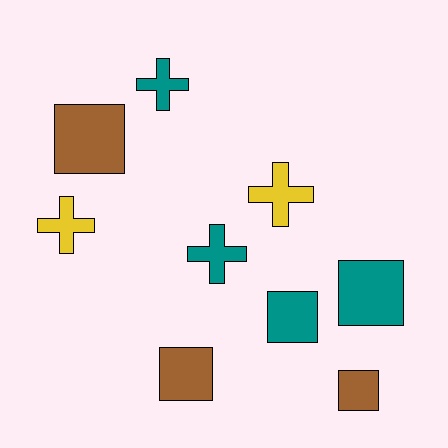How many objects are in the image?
There are 9 objects.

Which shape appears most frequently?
Square, with 5 objects.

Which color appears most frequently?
Teal, with 4 objects.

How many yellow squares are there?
There are no yellow squares.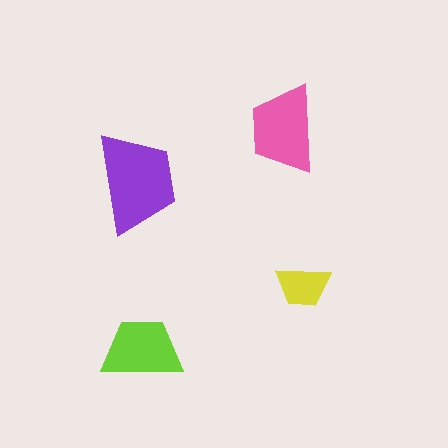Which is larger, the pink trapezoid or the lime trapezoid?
The pink one.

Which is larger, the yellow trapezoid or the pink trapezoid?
The pink one.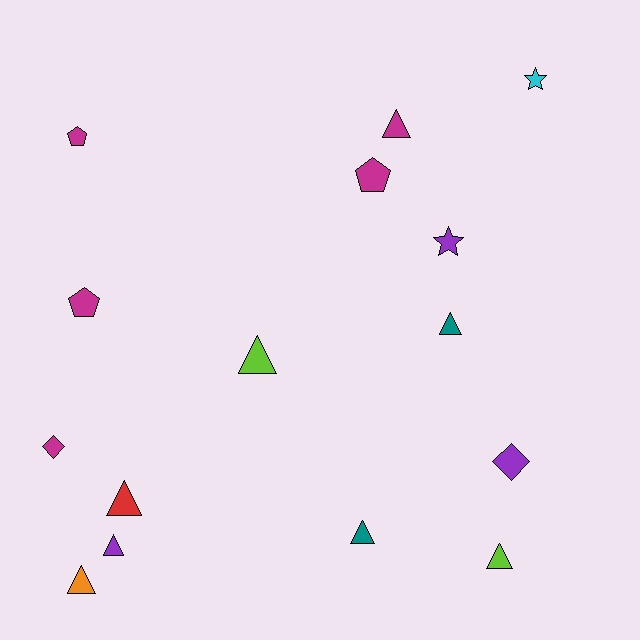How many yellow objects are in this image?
There are no yellow objects.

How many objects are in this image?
There are 15 objects.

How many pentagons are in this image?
There are 3 pentagons.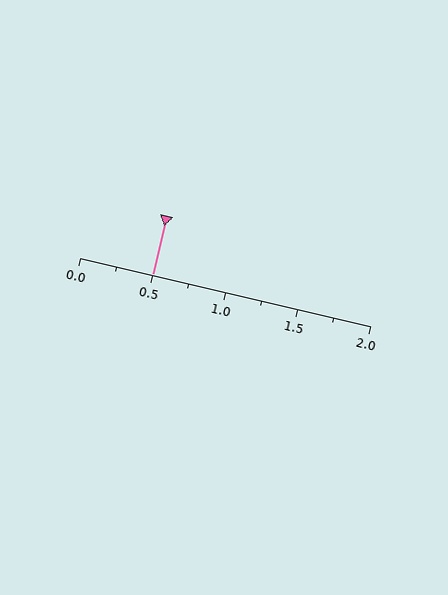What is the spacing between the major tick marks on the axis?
The major ticks are spaced 0.5 apart.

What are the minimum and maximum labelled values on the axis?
The axis runs from 0.0 to 2.0.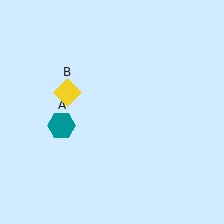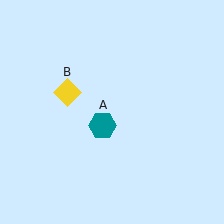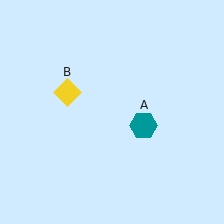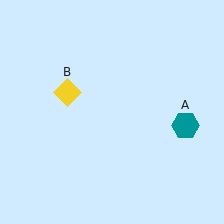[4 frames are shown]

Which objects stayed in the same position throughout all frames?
Yellow diamond (object B) remained stationary.